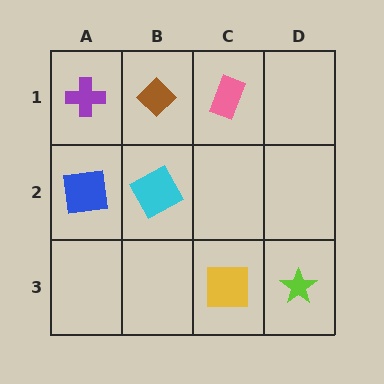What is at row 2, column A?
A blue square.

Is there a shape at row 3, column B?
No, that cell is empty.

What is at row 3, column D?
A lime star.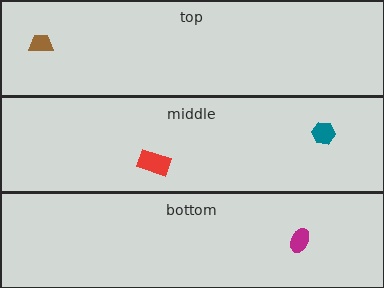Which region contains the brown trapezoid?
The top region.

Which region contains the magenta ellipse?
The bottom region.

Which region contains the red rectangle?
The middle region.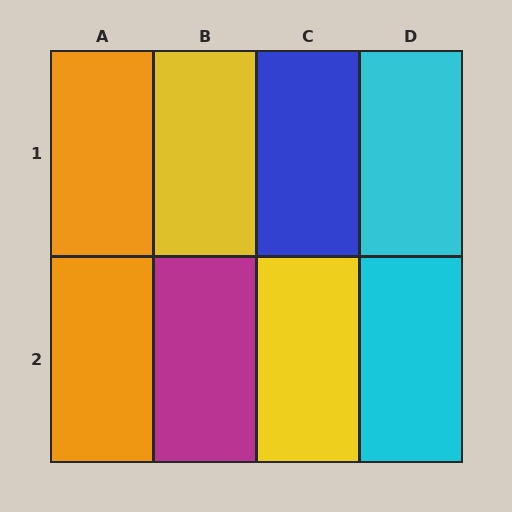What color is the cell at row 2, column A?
Orange.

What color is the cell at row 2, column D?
Cyan.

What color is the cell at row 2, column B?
Magenta.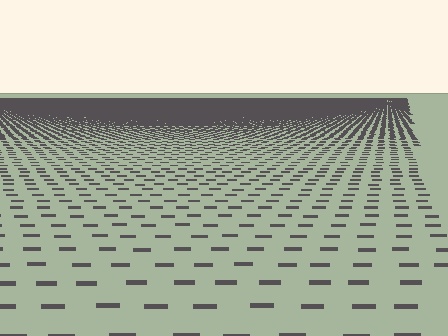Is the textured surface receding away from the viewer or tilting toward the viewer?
The surface is receding away from the viewer. Texture elements get smaller and denser toward the top.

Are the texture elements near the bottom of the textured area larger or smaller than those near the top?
Larger. Near the bottom, elements are closer to the viewer and appear at a bigger on-screen size.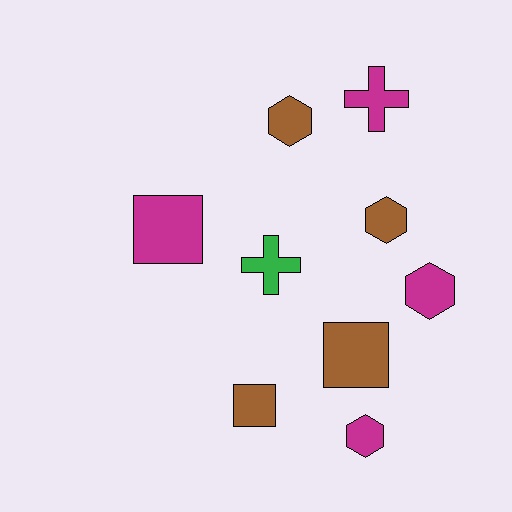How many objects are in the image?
There are 9 objects.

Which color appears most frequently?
Brown, with 4 objects.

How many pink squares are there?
There are no pink squares.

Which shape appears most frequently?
Hexagon, with 4 objects.